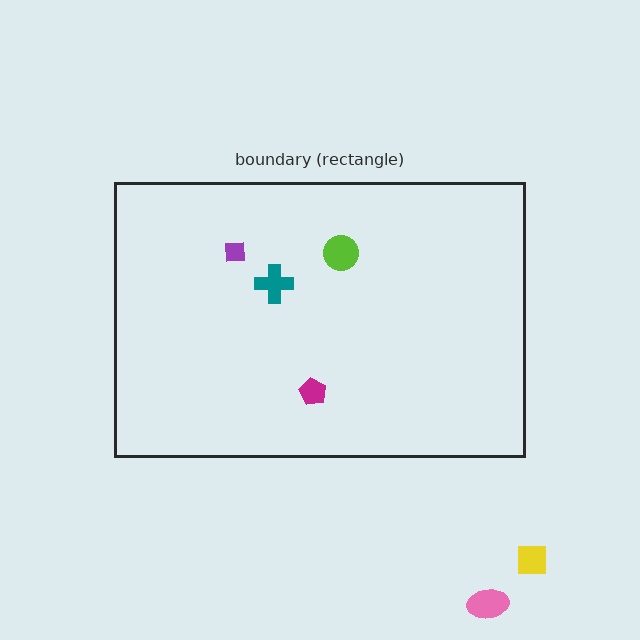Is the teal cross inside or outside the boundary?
Inside.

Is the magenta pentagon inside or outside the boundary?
Inside.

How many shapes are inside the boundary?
4 inside, 2 outside.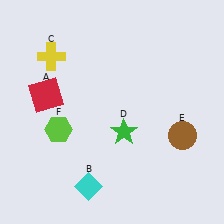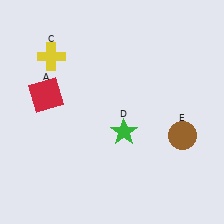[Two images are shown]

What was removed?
The lime hexagon (F), the cyan diamond (B) were removed in Image 2.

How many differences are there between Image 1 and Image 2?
There are 2 differences between the two images.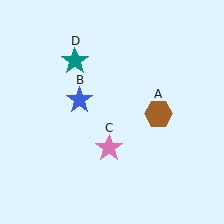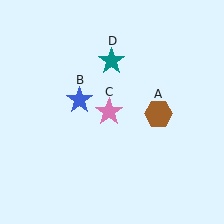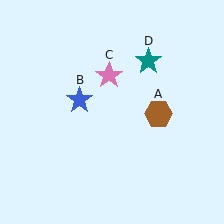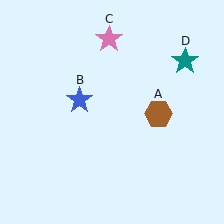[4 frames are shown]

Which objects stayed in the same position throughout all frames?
Brown hexagon (object A) and blue star (object B) remained stationary.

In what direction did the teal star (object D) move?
The teal star (object D) moved right.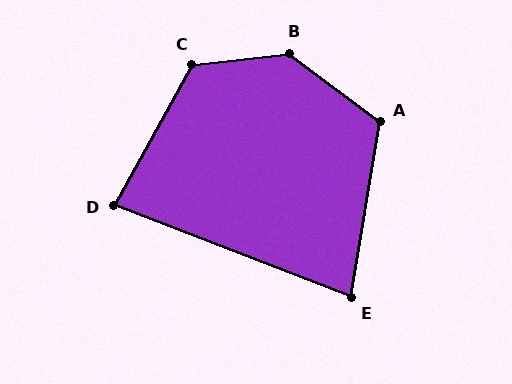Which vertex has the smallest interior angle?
E, at approximately 78 degrees.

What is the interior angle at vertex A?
Approximately 118 degrees (obtuse).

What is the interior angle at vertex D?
Approximately 82 degrees (acute).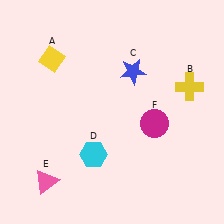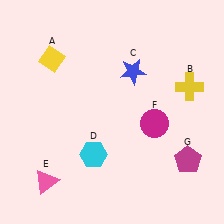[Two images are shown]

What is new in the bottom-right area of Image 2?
A magenta pentagon (G) was added in the bottom-right area of Image 2.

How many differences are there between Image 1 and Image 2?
There is 1 difference between the two images.